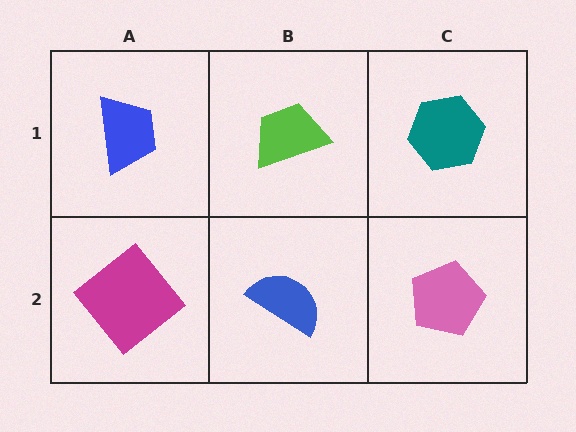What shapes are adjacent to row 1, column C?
A pink pentagon (row 2, column C), a lime trapezoid (row 1, column B).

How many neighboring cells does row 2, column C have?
2.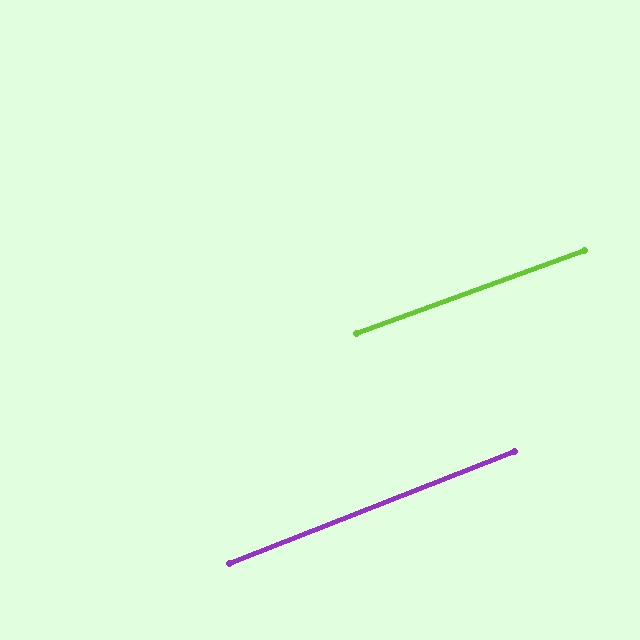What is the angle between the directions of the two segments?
Approximately 1 degree.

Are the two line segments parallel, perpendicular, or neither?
Parallel — their directions differ by only 1.4°.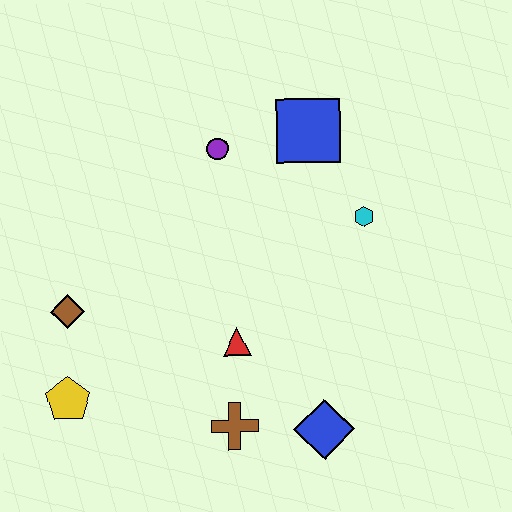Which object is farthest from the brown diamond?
The cyan hexagon is farthest from the brown diamond.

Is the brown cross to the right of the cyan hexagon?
No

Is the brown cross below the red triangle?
Yes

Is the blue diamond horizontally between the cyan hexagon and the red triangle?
Yes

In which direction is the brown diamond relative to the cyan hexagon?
The brown diamond is to the left of the cyan hexagon.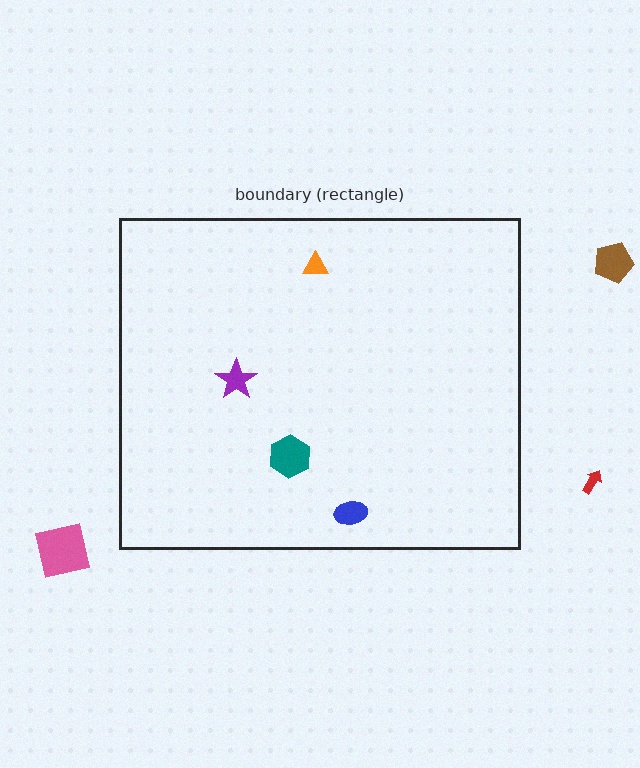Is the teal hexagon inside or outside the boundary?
Inside.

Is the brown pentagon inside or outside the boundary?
Outside.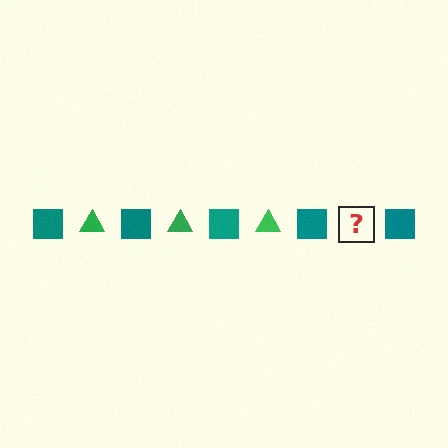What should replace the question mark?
The question mark should be replaced with a green triangle.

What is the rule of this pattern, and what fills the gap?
The rule is that the pattern alternates between teal square and green triangle. The gap should be filled with a green triangle.